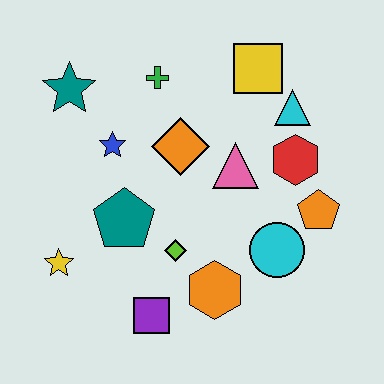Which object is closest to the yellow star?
The teal pentagon is closest to the yellow star.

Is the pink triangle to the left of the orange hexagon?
No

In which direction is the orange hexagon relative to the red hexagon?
The orange hexagon is below the red hexagon.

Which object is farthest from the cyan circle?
The teal star is farthest from the cyan circle.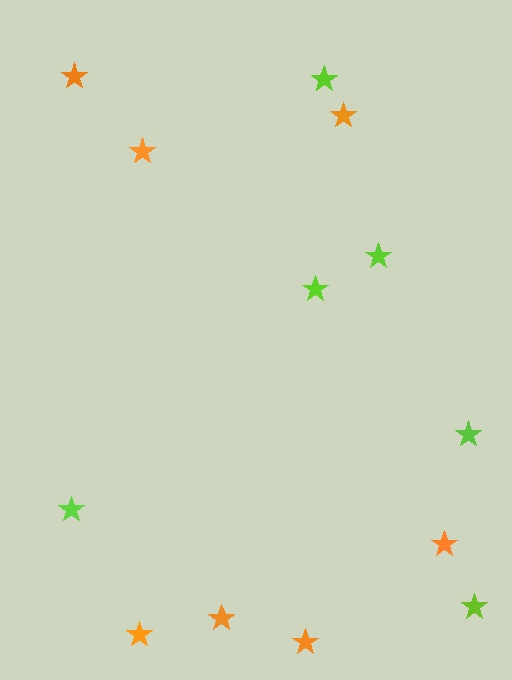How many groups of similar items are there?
There are 2 groups: one group of lime stars (6) and one group of orange stars (7).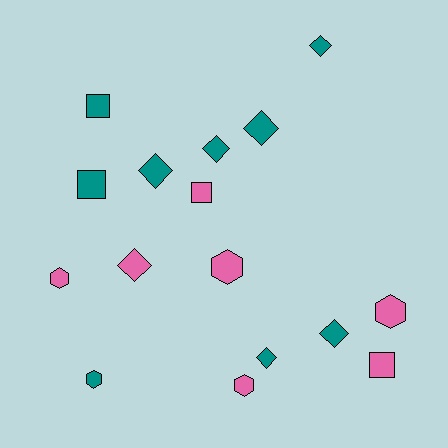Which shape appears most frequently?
Diamond, with 7 objects.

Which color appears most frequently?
Teal, with 9 objects.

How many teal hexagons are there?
There is 1 teal hexagon.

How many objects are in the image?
There are 16 objects.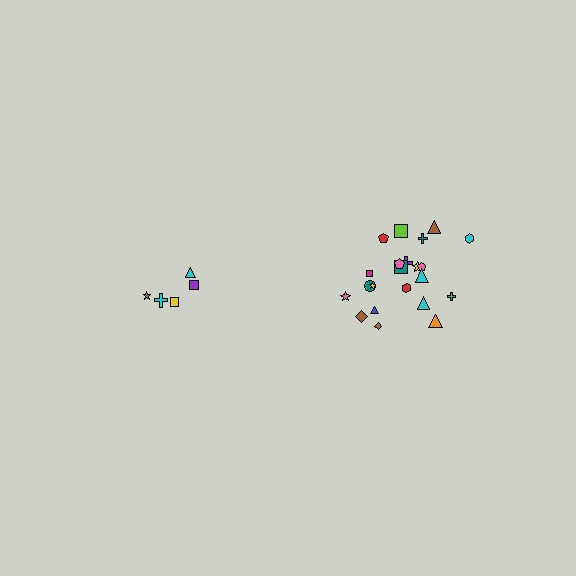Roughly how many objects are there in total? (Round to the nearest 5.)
Roughly 25 objects in total.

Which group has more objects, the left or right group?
The right group.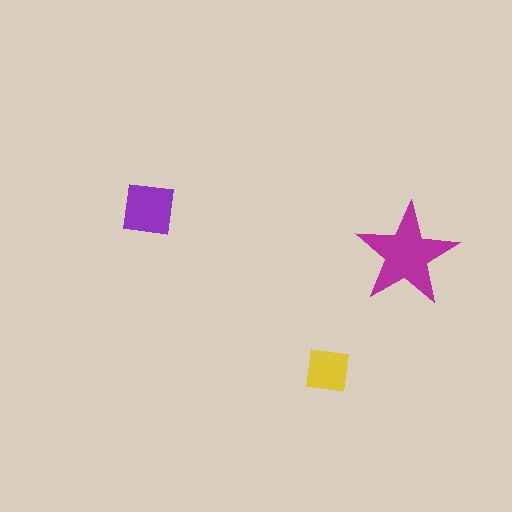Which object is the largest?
The magenta star.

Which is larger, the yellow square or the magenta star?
The magenta star.